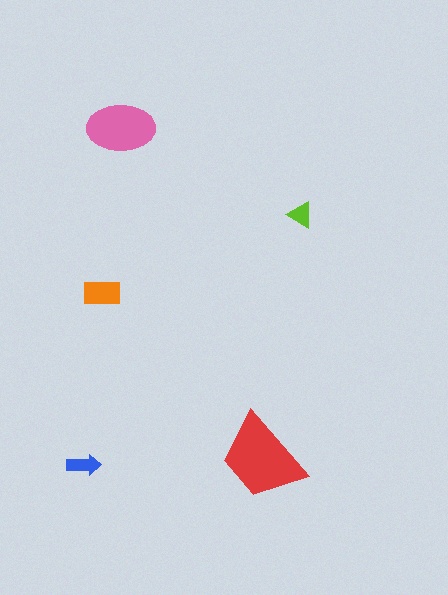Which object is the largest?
The red trapezoid.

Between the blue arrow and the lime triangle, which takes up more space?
The blue arrow.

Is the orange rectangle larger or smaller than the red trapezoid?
Smaller.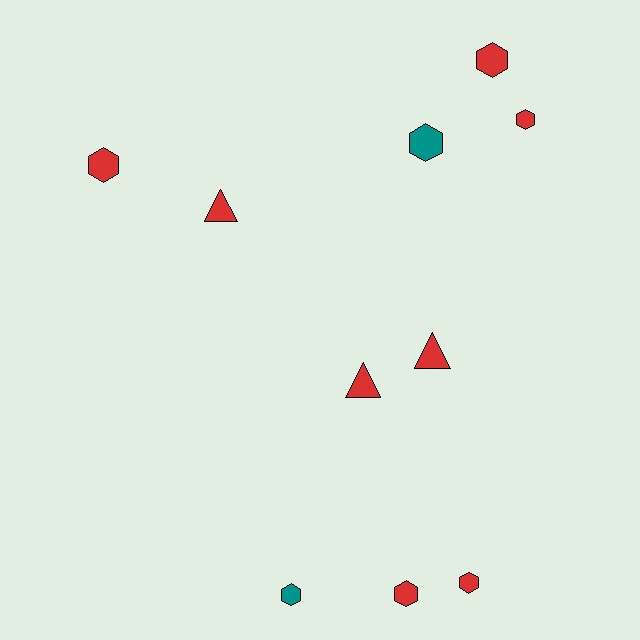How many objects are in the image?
There are 10 objects.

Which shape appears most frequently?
Hexagon, with 7 objects.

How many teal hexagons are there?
There are 2 teal hexagons.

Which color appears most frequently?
Red, with 8 objects.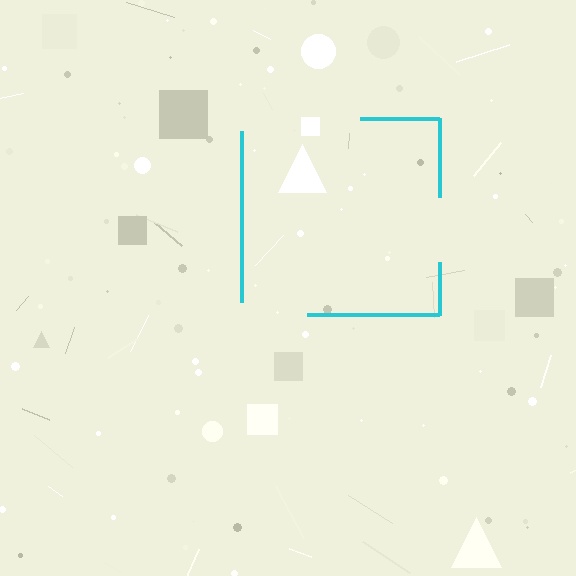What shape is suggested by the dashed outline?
The dashed outline suggests a square.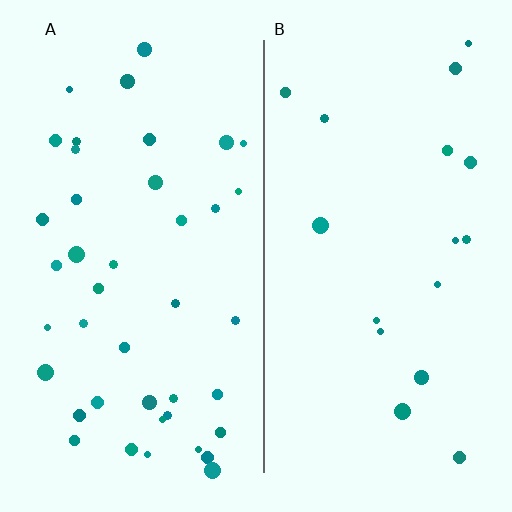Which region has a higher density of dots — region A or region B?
A (the left).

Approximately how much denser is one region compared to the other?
Approximately 2.4× — region A over region B.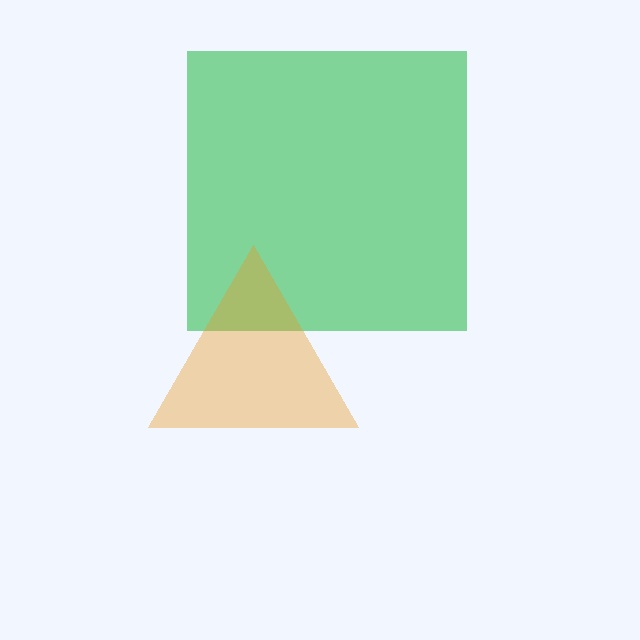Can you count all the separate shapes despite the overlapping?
Yes, there are 2 separate shapes.